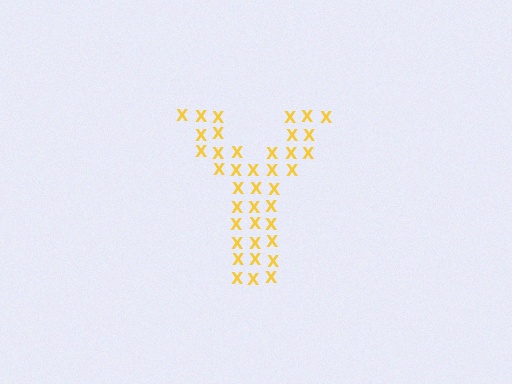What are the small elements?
The small elements are letter X's.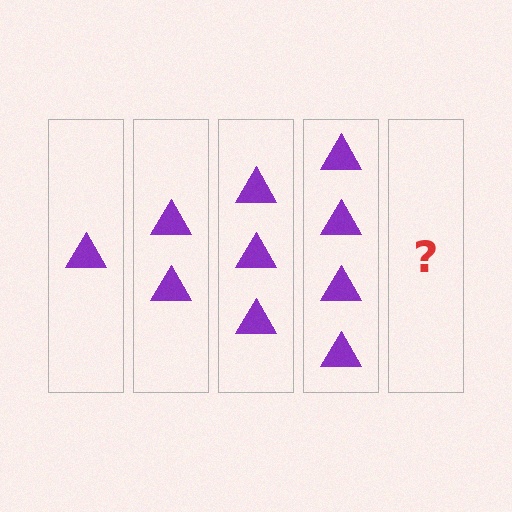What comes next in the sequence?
The next element should be 5 triangles.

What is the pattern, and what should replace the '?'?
The pattern is that each step adds one more triangle. The '?' should be 5 triangles.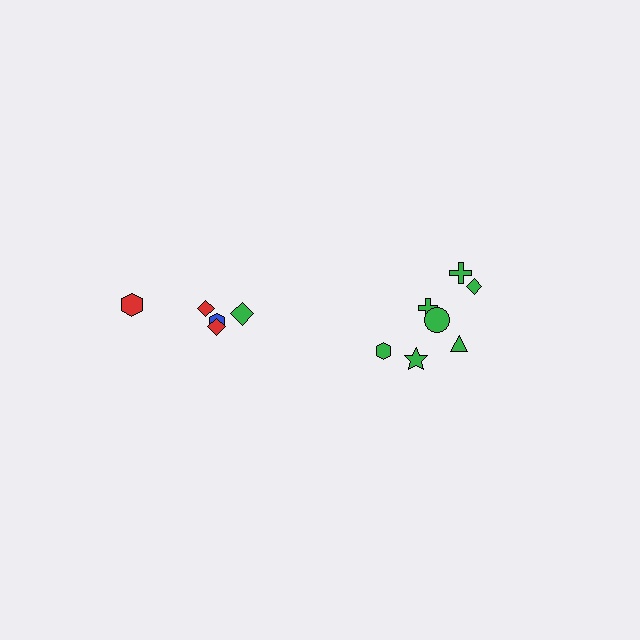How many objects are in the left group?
There are 5 objects.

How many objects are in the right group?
There are 7 objects.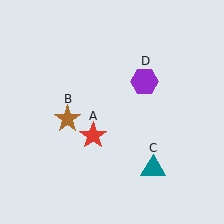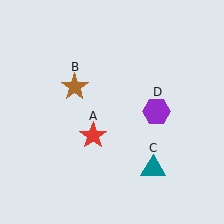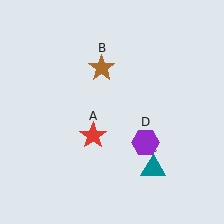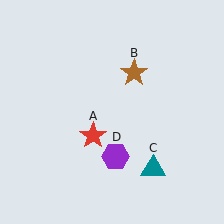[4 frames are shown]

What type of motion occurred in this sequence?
The brown star (object B), purple hexagon (object D) rotated clockwise around the center of the scene.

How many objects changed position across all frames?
2 objects changed position: brown star (object B), purple hexagon (object D).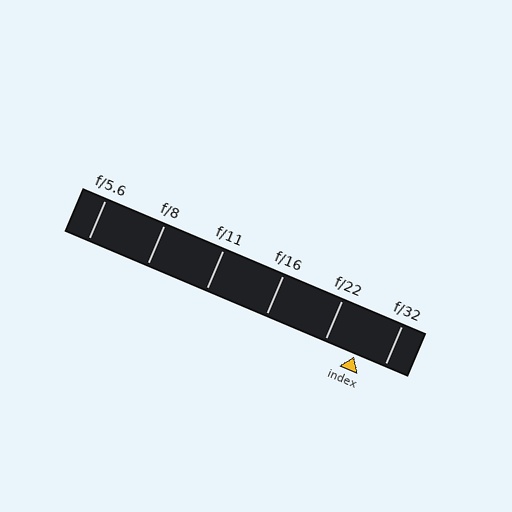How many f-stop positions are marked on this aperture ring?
There are 6 f-stop positions marked.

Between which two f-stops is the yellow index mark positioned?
The index mark is between f/22 and f/32.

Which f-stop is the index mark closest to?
The index mark is closest to f/32.